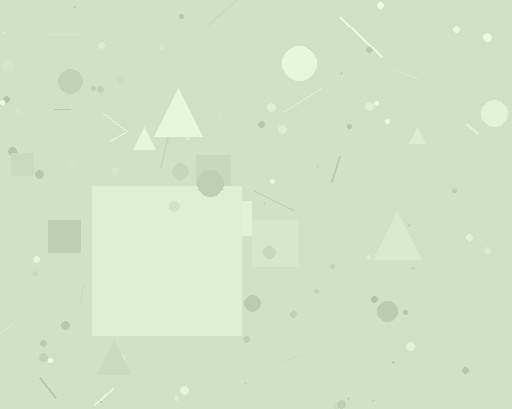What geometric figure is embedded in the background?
A square is embedded in the background.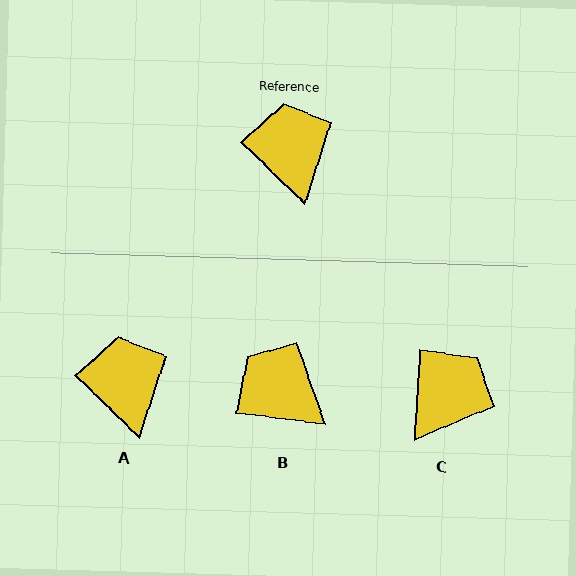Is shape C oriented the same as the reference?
No, it is off by about 49 degrees.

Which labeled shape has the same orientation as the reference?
A.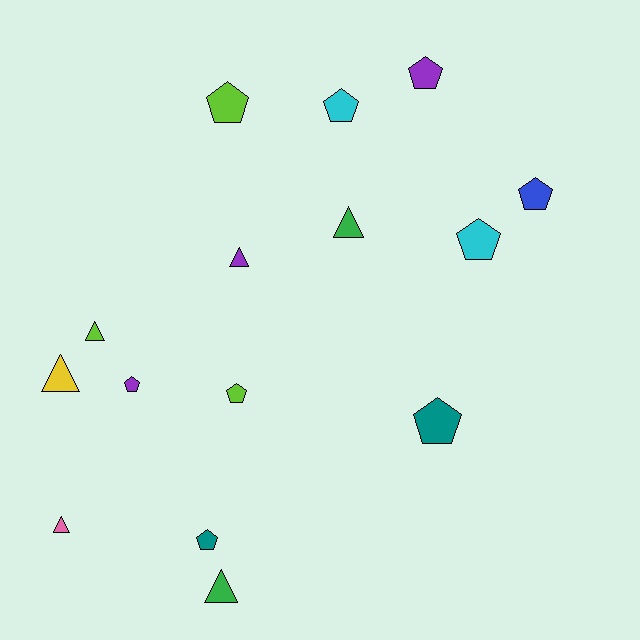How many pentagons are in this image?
There are 9 pentagons.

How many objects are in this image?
There are 15 objects.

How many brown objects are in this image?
There are no brown objects.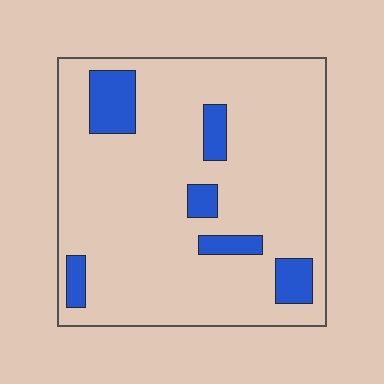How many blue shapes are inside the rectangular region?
6.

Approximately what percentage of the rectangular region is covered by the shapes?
Approximately 15%.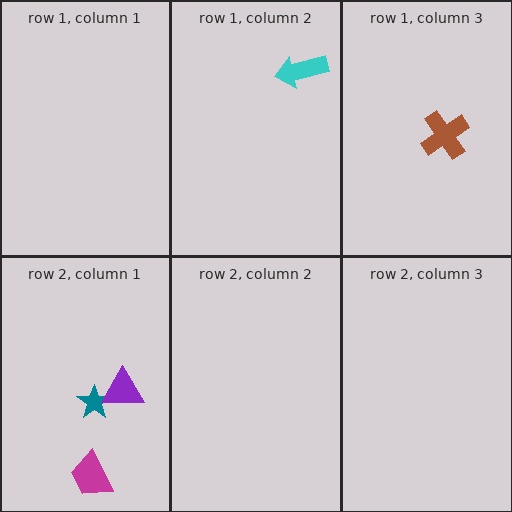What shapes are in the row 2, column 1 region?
The teal star, the magenta trapezoid, the purple triangle.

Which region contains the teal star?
The row 2, column 1 region.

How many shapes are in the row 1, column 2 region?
1.